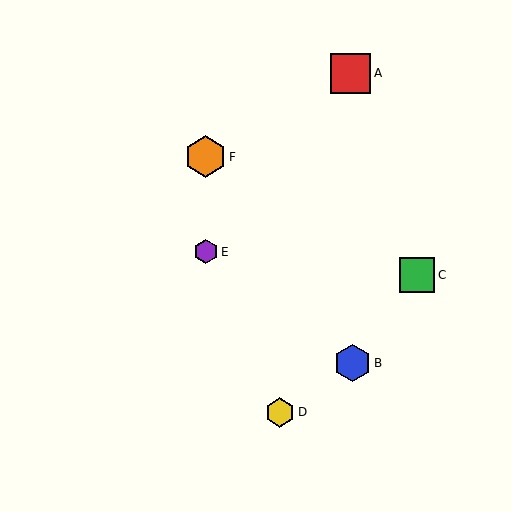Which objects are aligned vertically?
Objects E, F are aligned vertically.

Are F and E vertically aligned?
Yes, both are at x≈206.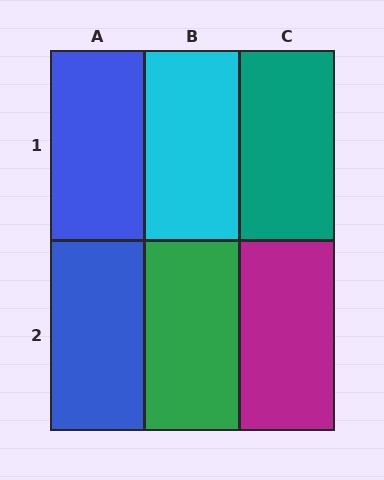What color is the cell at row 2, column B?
Green.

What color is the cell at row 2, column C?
Magenta.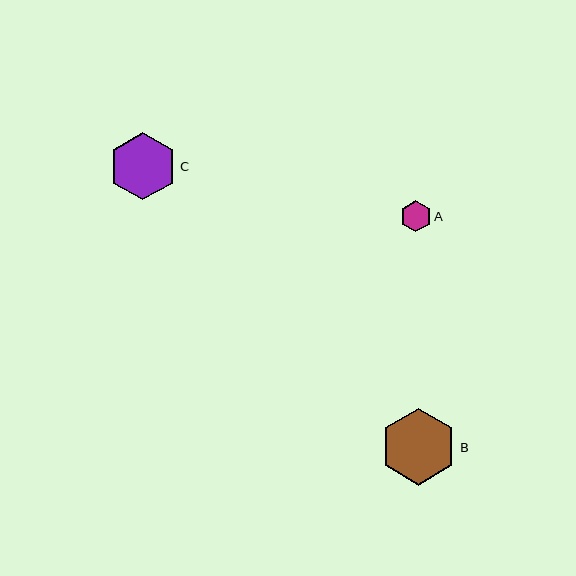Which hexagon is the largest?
Hexagon B is the largest with a size of approximately 77 pixels.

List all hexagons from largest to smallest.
From largest to smallest: B, C, A.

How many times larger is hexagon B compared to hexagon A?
Hexagon B is approximately 2.5 times the size of hexagon A.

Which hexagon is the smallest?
Hexagon A is the smallest with a size of approximately 31 pixels.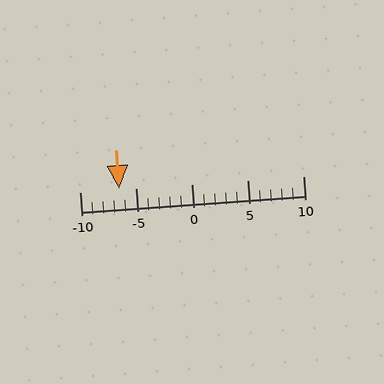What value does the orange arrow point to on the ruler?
The orange arrow points to approximately -6.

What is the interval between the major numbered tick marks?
The major tick marks are spaced 5 units apart.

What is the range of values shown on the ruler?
The ruler shows values from -10 to 10.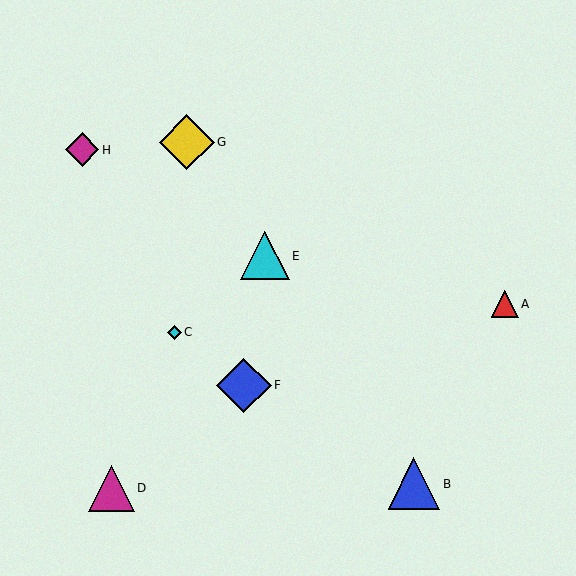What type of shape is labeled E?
Shape E is a cyan triangle.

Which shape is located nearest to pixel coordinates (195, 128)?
The yellow diamond (labeled G) at (187, 142) is nearest to that location.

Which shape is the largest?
The yellow diamond (labeled G) is the largest.